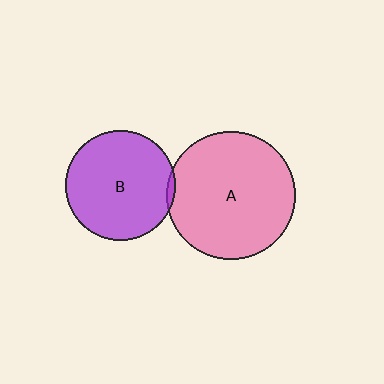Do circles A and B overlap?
Yes.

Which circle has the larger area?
Circle A (pink).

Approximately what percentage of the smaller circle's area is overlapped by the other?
Approximately 5%.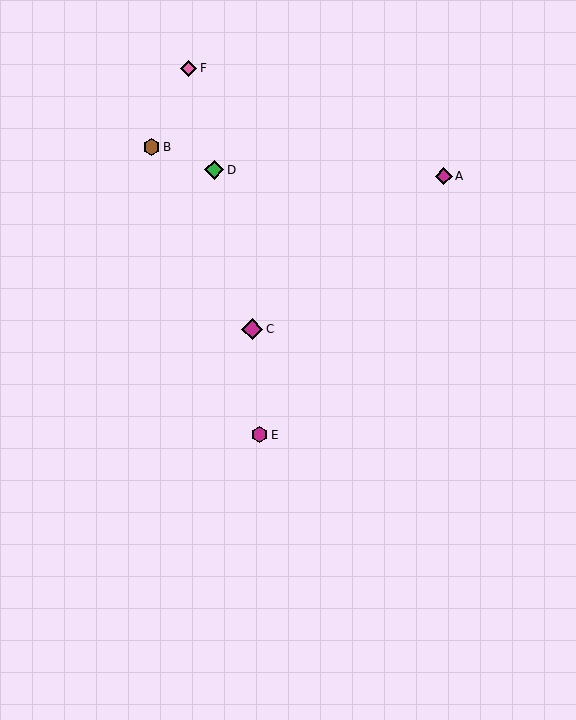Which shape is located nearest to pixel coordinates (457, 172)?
The magenta diamond (labeled A) at (444, 176) is nearest to that location.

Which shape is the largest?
The magenta diamond (labeled C) is the largest.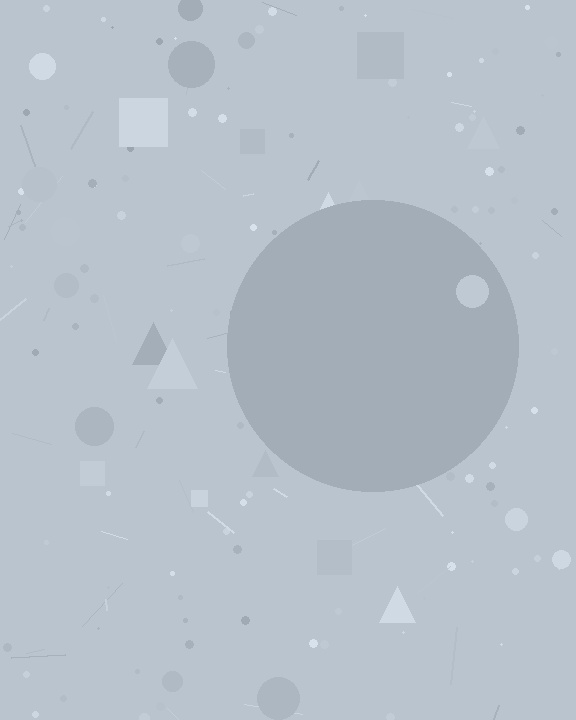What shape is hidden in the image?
A circle is hidden in the image.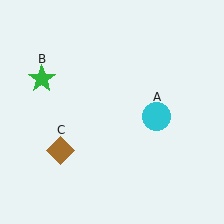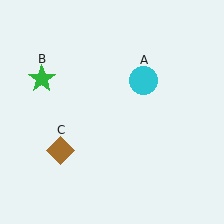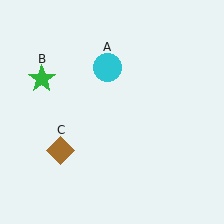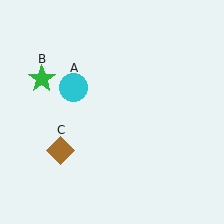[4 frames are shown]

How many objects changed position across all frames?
1 object changed position: cyan circle (object A).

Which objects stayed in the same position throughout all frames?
Green star (object B) and brown diamond (object C) remained stationary.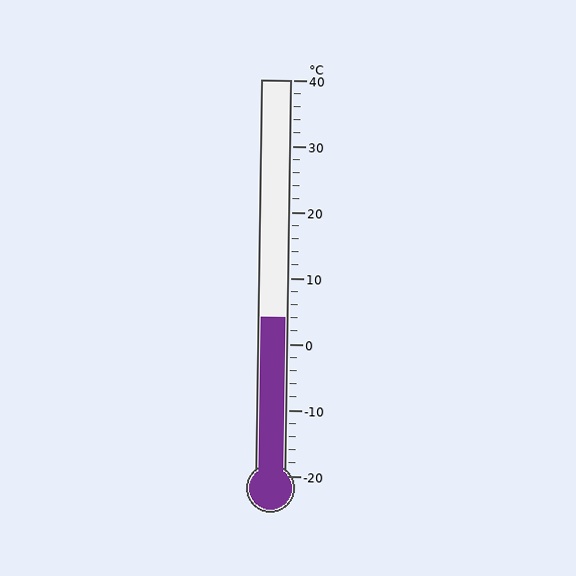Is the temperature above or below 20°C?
The temperature is below 20°C.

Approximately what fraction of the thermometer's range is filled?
The thermometer is filled to approximately 40% of its range.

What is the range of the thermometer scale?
The thermometer scale ranges from -20°C to 40°C.